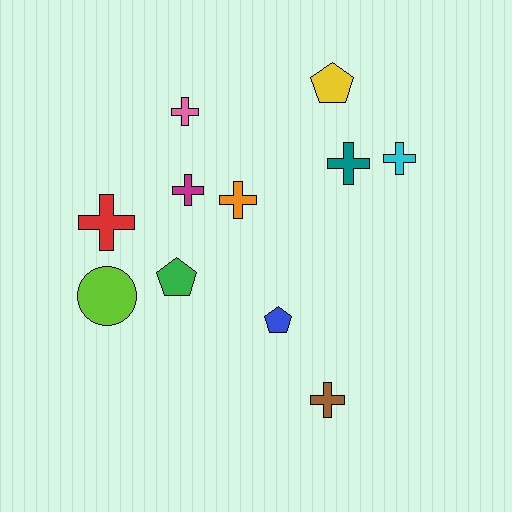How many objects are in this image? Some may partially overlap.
There are 11 objects.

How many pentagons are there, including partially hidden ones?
There are 3 pentagons.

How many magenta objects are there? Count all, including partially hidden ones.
There is 1 magenta object.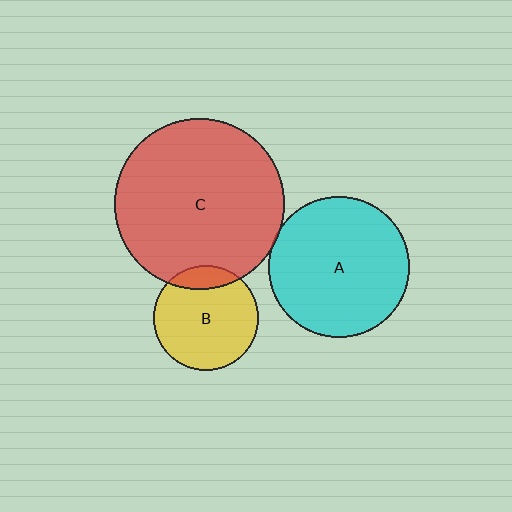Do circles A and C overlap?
Yes.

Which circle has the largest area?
Circle C (red).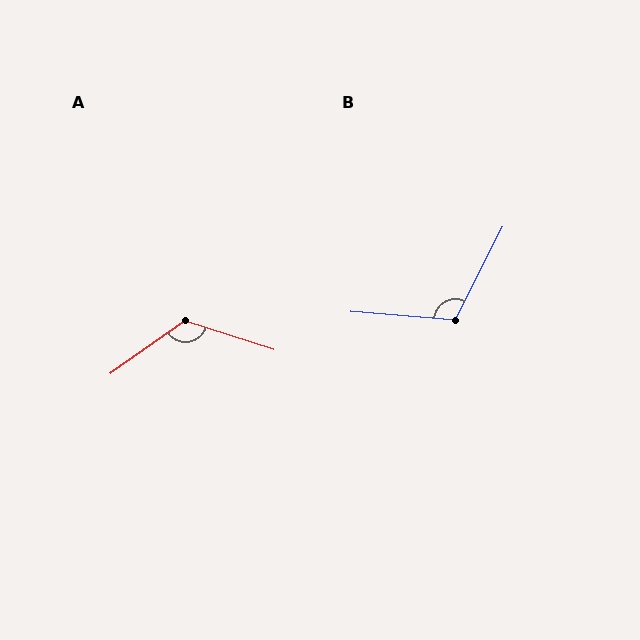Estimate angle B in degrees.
Approximately 112 degrees.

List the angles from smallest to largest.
B (112°), A (127°).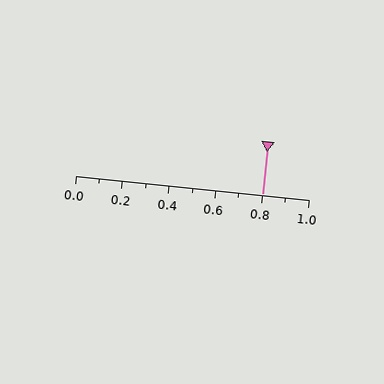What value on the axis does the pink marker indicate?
The marker indicates approximately 0.8.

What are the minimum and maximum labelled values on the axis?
The axis runs from 0.0 to 1.0.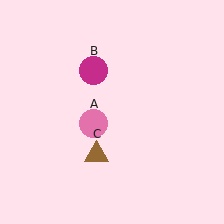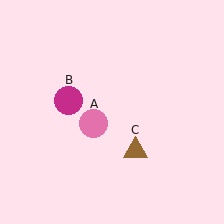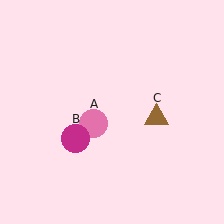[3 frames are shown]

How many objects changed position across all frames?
2 objects changed position: magenta circle (object B), brown triangle (object C).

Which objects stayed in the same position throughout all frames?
Pink circle (object A) remained stationary.